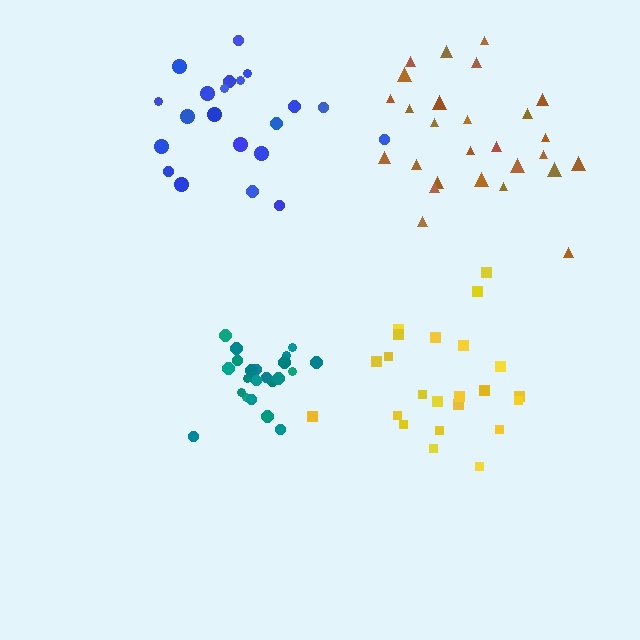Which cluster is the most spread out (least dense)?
Blue.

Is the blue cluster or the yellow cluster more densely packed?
Yellow.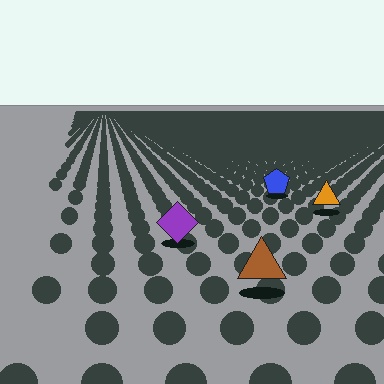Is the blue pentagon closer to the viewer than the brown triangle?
No. The brown triangle is closer — you can tell from the texture gradient: the ground texture is coarser near it.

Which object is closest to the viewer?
The brown triangle is closest. The texture marks near it are larger and more spread out.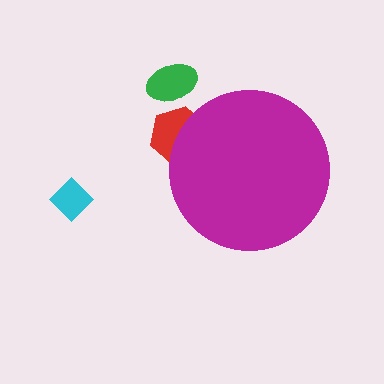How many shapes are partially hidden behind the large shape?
1 shape is partially hidden.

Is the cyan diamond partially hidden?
No, the cyan diamond is fully visible.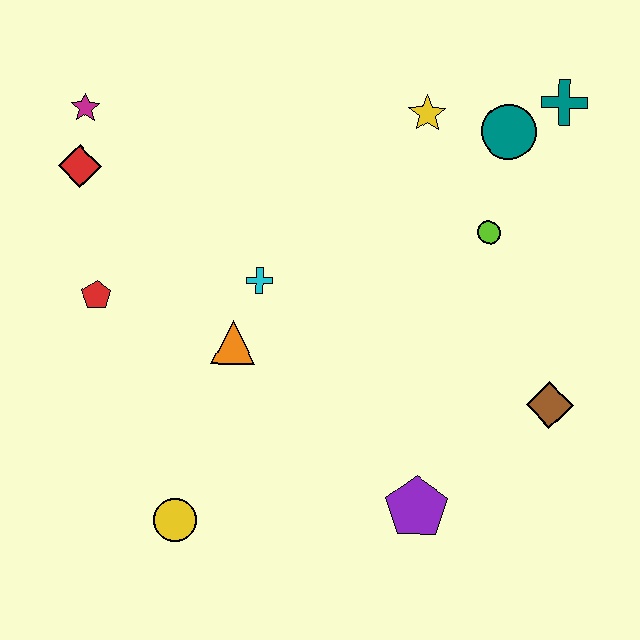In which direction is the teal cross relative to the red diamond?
The teal cross is to the right of the red diamond.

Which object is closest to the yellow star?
The teal circle is closest to the yellow star.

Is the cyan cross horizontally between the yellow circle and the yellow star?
Yes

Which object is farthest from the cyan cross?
The teal cross is farthest from the cyan cross.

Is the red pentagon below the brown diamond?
No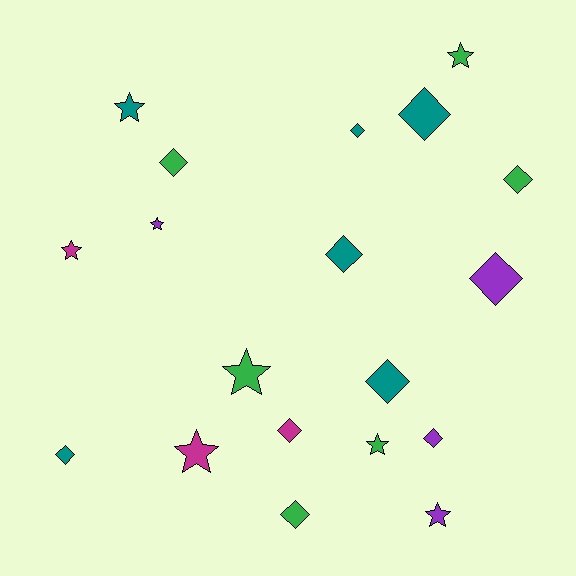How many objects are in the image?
There are 19 objects.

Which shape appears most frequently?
Diamond, with 11 objects.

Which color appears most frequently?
Green, with 6 objects.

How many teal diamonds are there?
There are 5 teal diamonds.